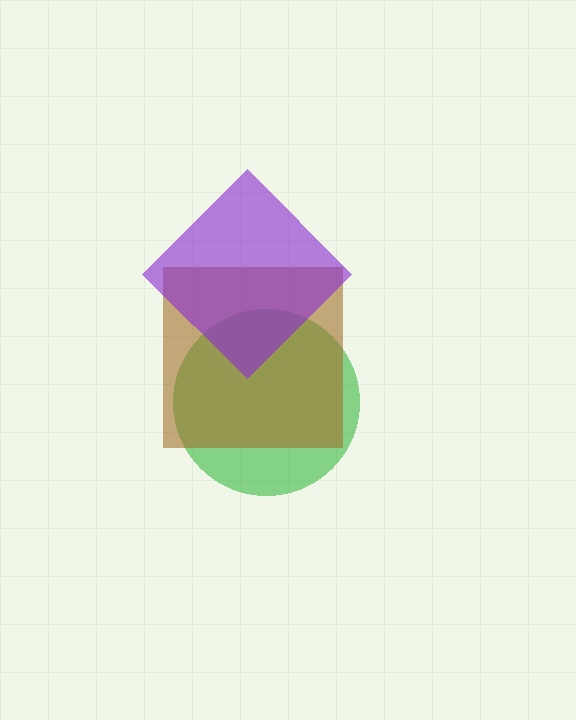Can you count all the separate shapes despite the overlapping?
Yes, there are 3 separate shapes.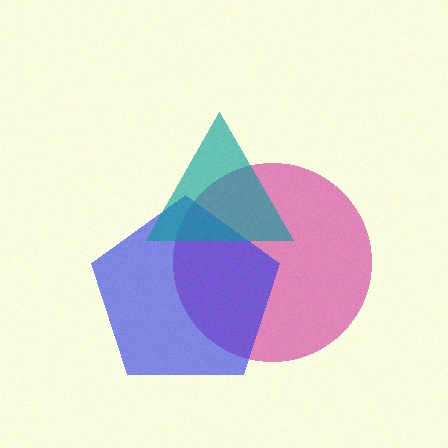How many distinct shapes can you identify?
There are 3 distinct shapes: a magenta circle, a blue pentagon, a teal triangle.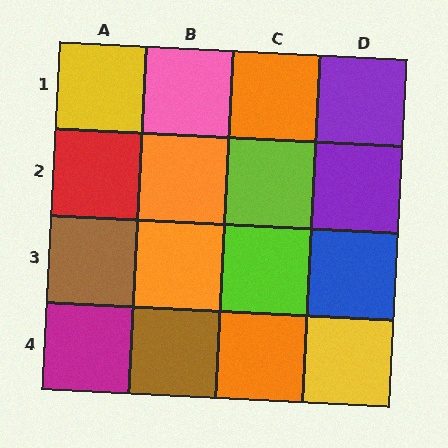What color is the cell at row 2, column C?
Lime.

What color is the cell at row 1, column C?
Orange.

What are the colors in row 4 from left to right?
Magenta, brown, orange, yellow.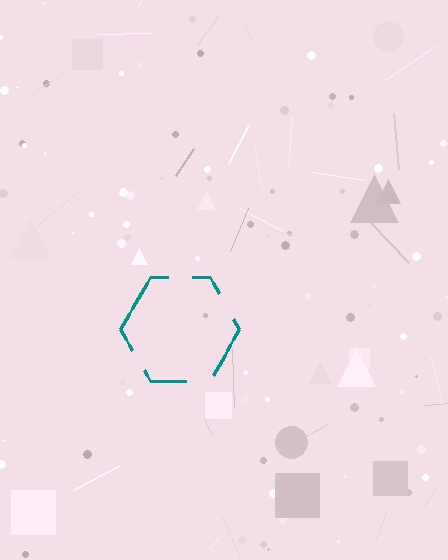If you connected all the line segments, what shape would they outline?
They would outline a hexagon.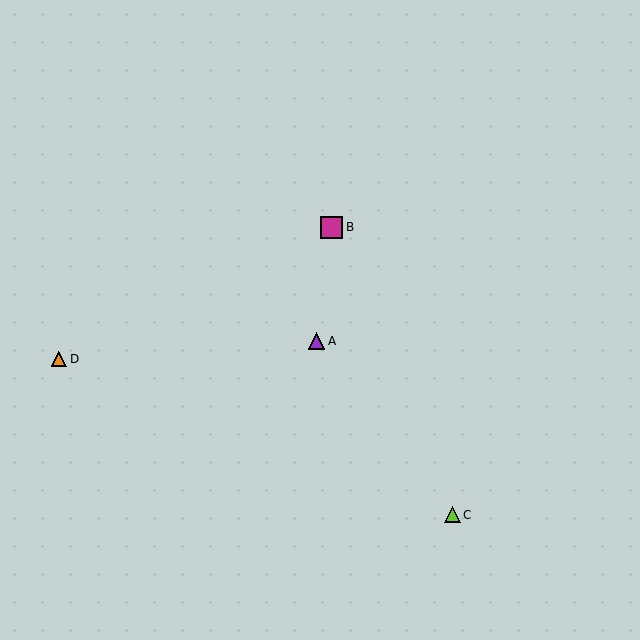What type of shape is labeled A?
Shape A is a purple triangle.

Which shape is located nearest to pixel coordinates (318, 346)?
The purple triangle (labeled A) at (316, 341) is nearest to that location.